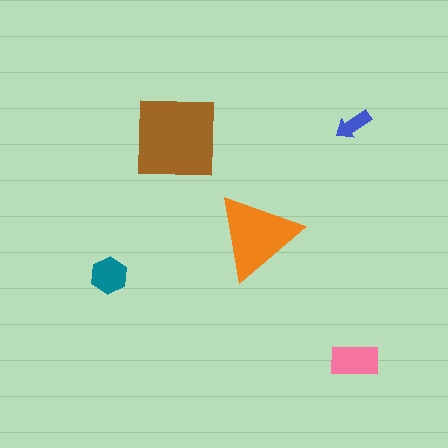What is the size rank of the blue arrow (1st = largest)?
5th.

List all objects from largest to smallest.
The brown square, the orange triangle, the pink rectangle, the teal hexagon, the blue arrow.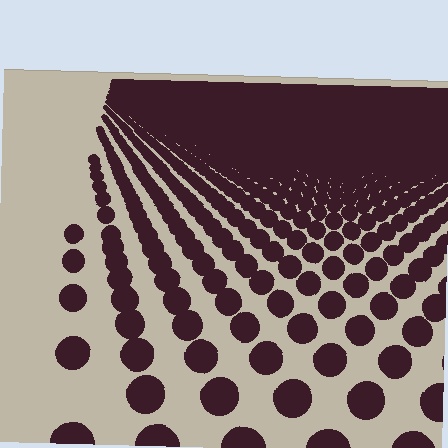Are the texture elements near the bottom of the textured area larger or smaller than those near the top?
Larger. Near the bottom, elements are closer to the viewer and appear at a bigger on-screen size.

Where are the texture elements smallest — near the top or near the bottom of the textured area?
Near the top.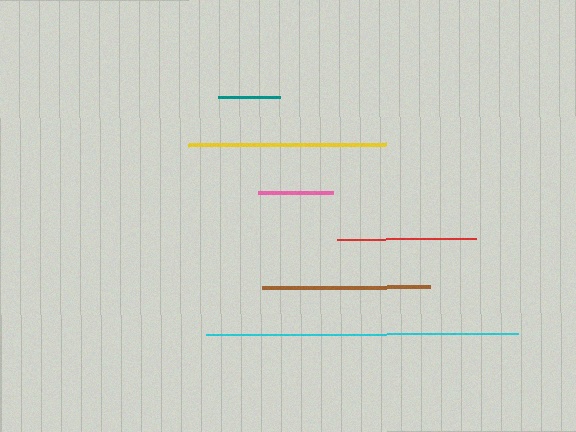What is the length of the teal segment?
The teal segment is approximately 62 pixels long.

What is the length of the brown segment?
The brown segment is approximately 167 pixels long.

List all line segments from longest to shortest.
From longest to shortest: cyan, yellow, brown, red, pink, teal.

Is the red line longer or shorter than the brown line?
The brown line is longer than the red line.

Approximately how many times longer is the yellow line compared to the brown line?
The yellow line is approximately 1.2 times the length of the brown line.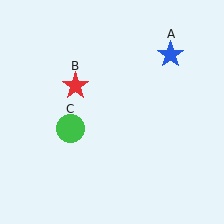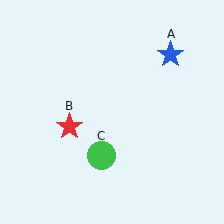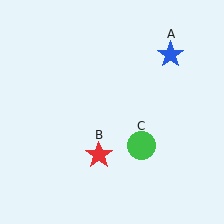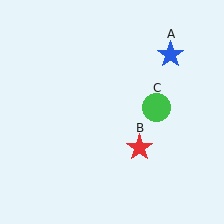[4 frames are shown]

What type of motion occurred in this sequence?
The red star (object B), green circle (object C) rotated counterclockwise around the center of the scene.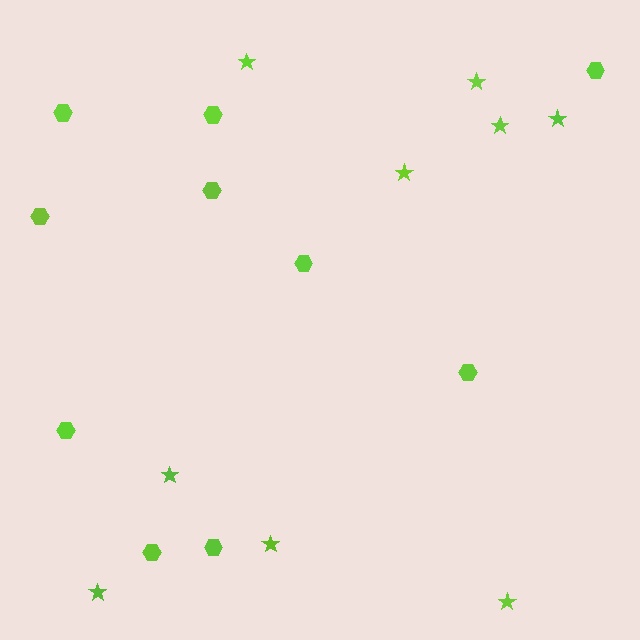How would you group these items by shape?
There are 2 groups: one group of hexagons (10) and one group of stars (9).